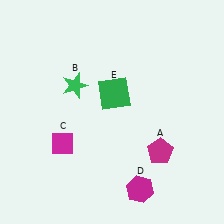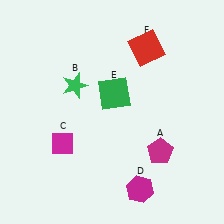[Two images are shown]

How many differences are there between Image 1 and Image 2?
There is 1 difference between the two images.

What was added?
A red square (F) was added in Image 2.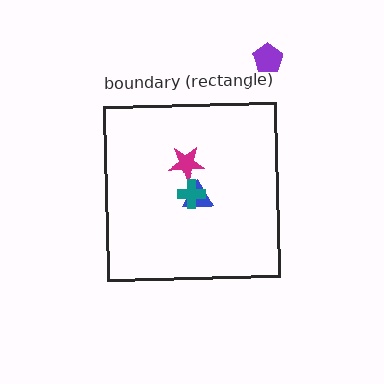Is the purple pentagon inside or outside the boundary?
Outside.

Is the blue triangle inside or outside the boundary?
Inside.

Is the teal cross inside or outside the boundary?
Inside.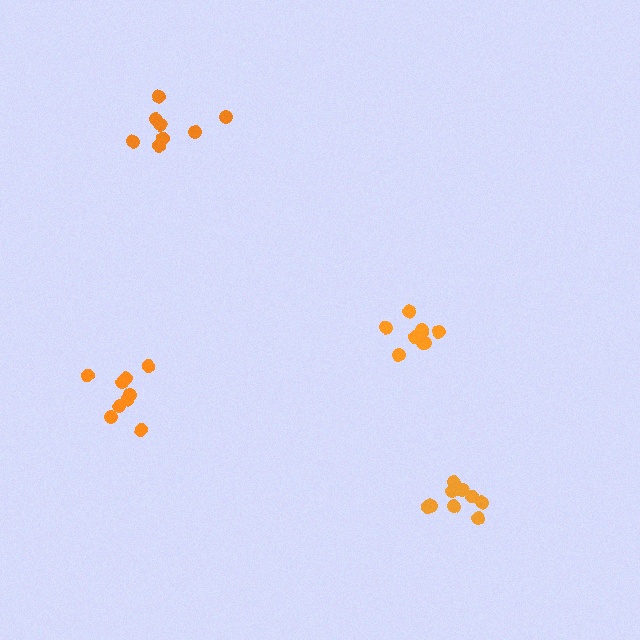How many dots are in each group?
Group 1: 9 dots, Group 2: 10 dots, Group 3: 9 dots, Group 4: 8 dots (36 total).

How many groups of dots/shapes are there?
There are 4 groups.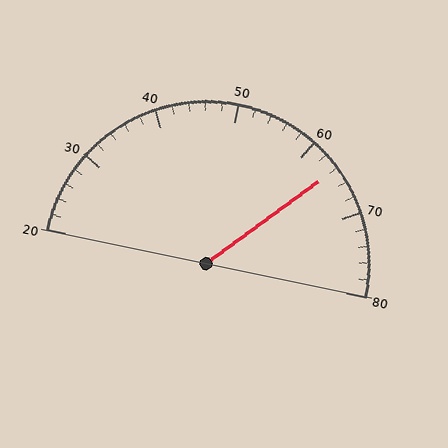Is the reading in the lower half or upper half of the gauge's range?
The reading is in the upper half of the range (20 to 80).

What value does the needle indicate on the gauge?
The needle indicates approximately 64.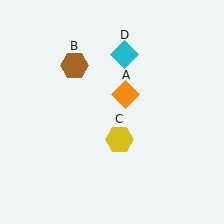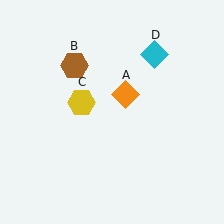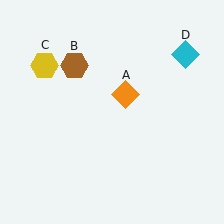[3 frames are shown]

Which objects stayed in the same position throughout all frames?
Orange diamond (object A) and brown hexagon (object B) remained stationary.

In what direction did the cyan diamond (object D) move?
The cyan diamond (object D) moved right.